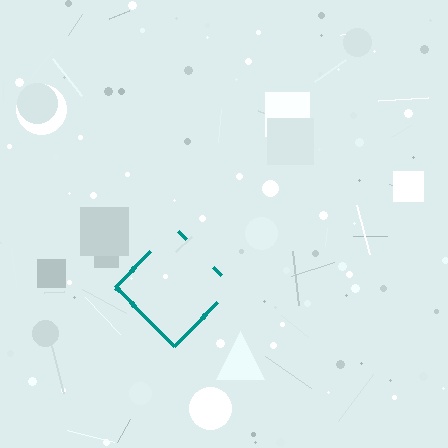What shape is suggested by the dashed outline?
The dashed outline suggests a diamond.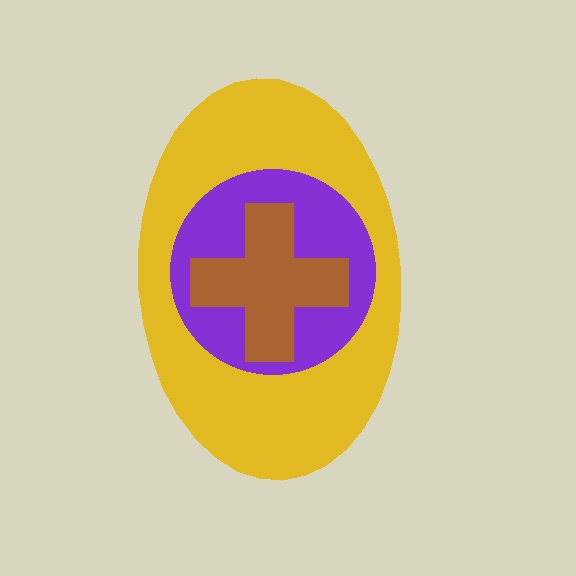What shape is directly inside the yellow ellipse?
The purple circle.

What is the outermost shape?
The yellow ellipse.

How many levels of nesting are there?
3.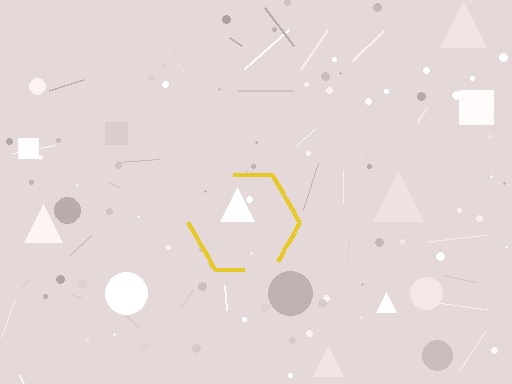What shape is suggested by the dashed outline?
The dashed outline suggests a hexagon.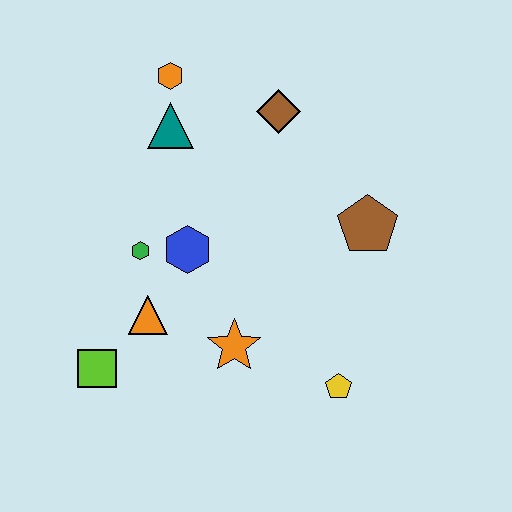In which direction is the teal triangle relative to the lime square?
The teal triangle is above the lime square.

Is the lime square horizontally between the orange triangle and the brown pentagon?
No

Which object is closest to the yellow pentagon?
The orange star is closest to the yellow pentagon.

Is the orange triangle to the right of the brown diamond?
No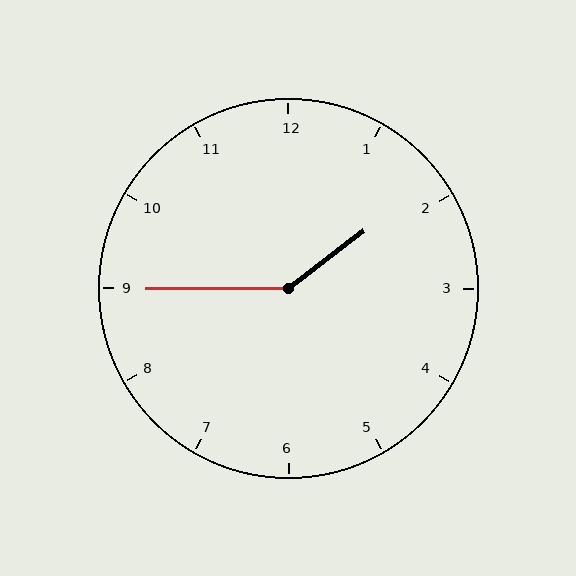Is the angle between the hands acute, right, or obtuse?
It is obtuse.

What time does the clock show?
1:45.